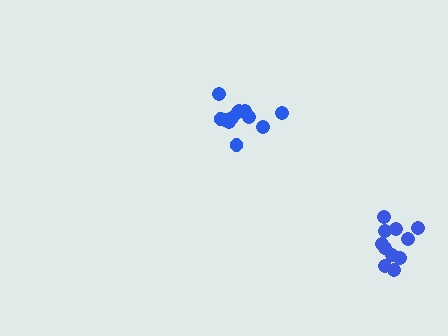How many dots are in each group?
Group 1: 11 dots, Group 2: 12 dots (23 total).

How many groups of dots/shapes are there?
There are 2 groups.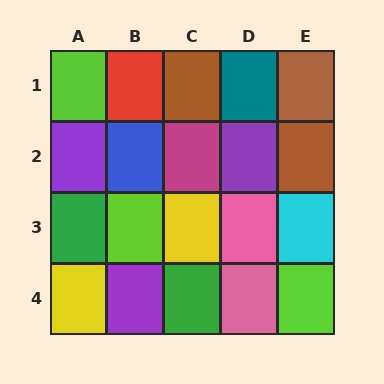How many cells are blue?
1 cell is blue.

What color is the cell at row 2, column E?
Brown.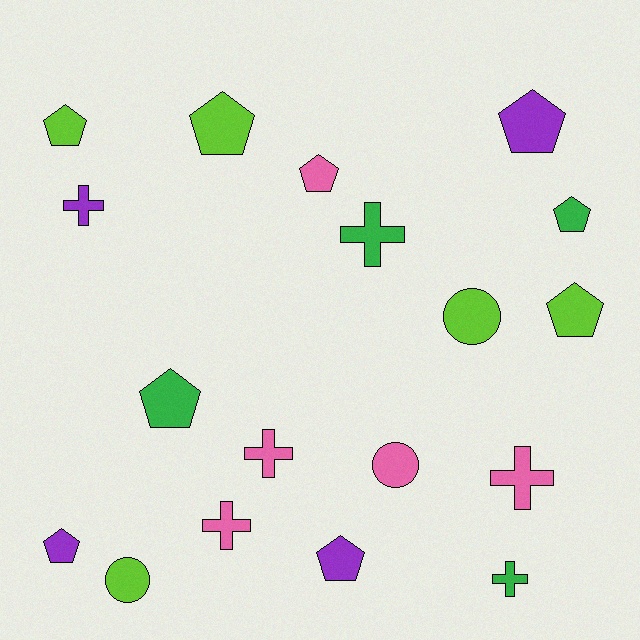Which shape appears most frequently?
Pentagon, with 9 objects.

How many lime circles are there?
There are 2 lime circles.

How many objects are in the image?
There are 18 objects.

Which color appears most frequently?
Lime, with 5 objects.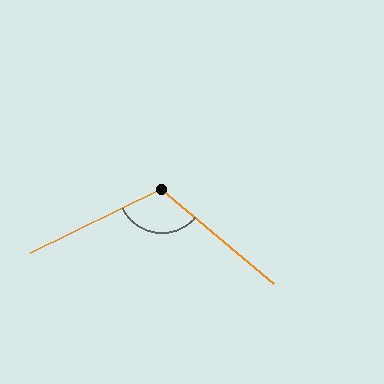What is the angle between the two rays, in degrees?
Approximately 114 degrees.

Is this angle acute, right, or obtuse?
It is obtuse.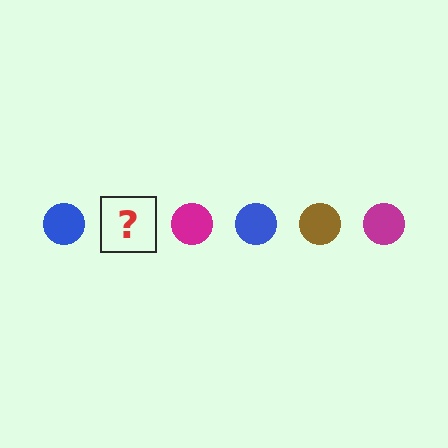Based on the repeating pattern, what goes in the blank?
The blank should be a brown circle.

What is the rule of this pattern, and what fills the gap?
The rule is that the pattern cycles through blue, brown, magenta circles. The gap should be filled with a brown circle.